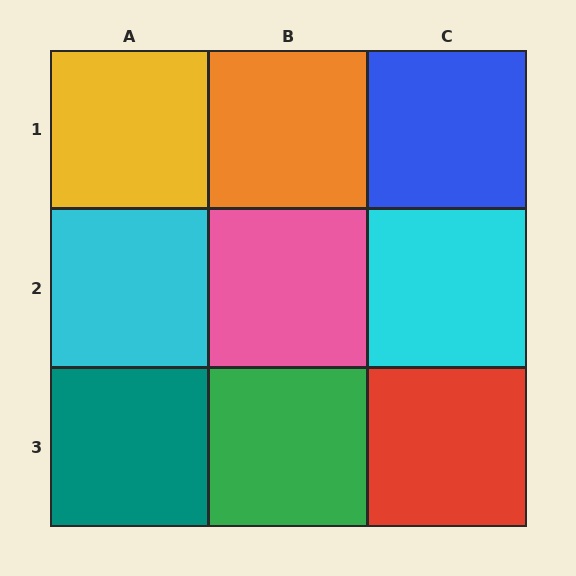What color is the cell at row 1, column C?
Blue.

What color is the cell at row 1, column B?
Orange.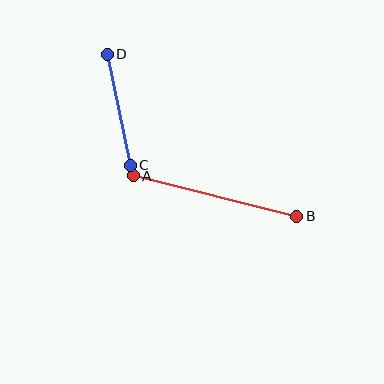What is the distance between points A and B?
The distance is approximately 169 pixels.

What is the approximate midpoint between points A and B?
The midpoint is at approximately (215, 196) pixels.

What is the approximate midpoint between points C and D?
The midpoint is at approximately (119, 110) pixels.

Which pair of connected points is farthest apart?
Points A and B are farthest apart.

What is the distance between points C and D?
The distance is approximately 113 pixels.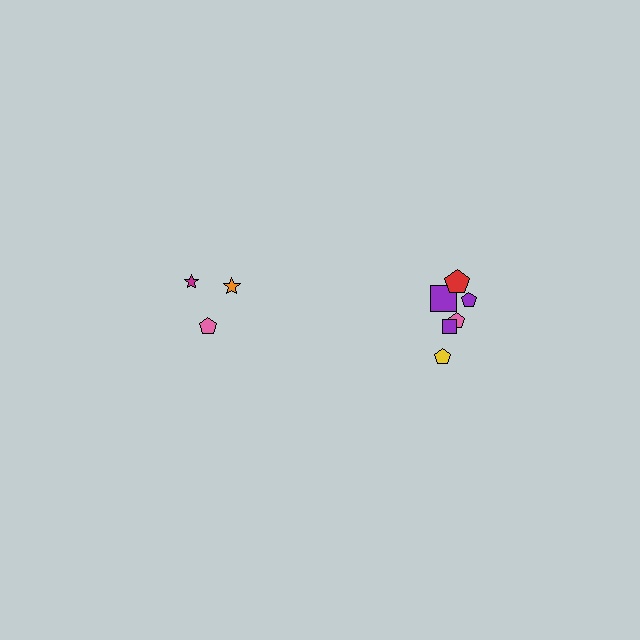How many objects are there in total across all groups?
There are 9 objects.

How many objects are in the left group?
There are 3 objects.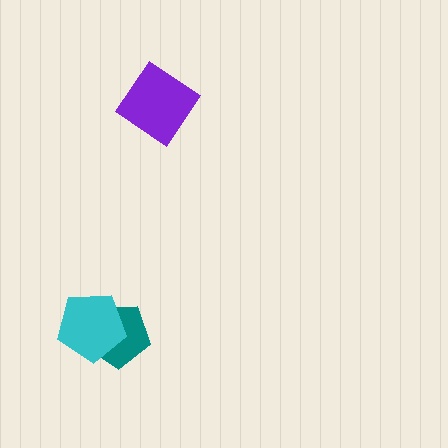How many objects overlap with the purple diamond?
0 objects overlap with the purple diamond.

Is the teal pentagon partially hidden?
Yes, it is partially covered by another shape.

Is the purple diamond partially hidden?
No, no other shape covers it.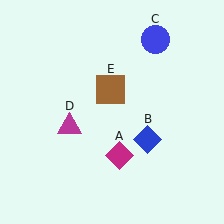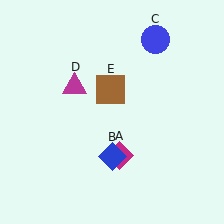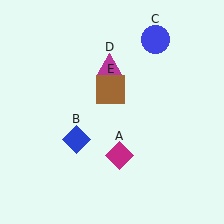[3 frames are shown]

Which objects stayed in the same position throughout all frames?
Magenta diamond (object A) and blue circle (object C) and brown square (object E) remained stationary.